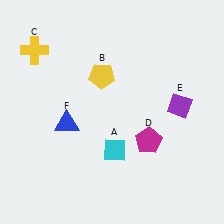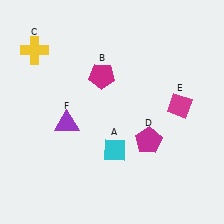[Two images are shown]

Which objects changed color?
B changed from yellow to magenta. E changed from purple to magenta. F changed from blue to purple.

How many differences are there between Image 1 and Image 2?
There are 3 differences between the two images.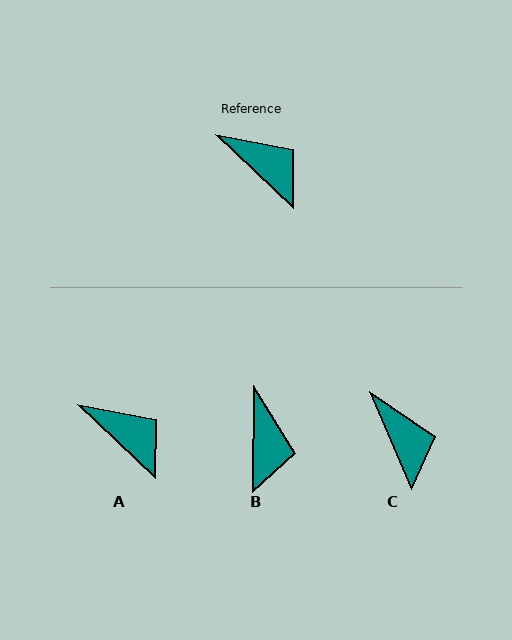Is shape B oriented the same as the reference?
No, it is off by about 47 degrees.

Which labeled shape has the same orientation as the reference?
A.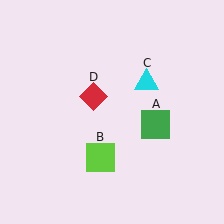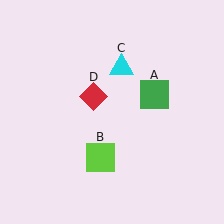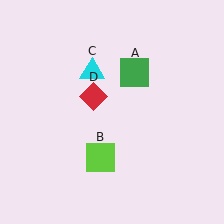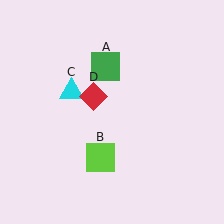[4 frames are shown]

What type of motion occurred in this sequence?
The green square (object A), cyan triangle (object C) rotated counterclockwise around the center of the scene.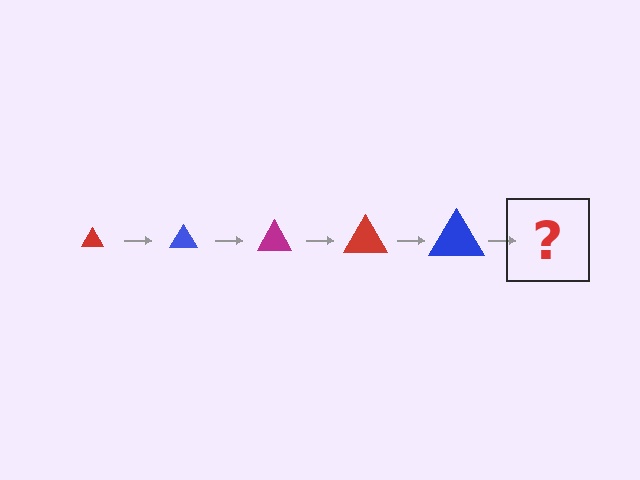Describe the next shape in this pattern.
It should be a magenta triangle, larger than the previous one.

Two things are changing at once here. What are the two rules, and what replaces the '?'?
The two rules are that the triangle grows larger each step and the color cycles through red, blue, and magenta. The '?' should be a magenta triangle, larger than the previous one.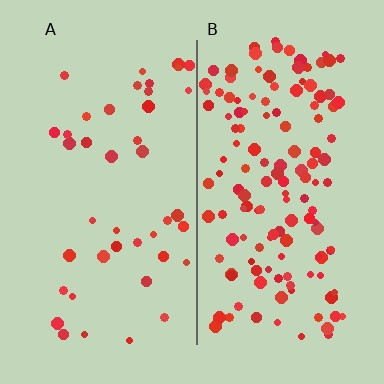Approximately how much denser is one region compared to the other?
Approximately 3.3× — region B over region A.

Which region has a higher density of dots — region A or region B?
B (the right).